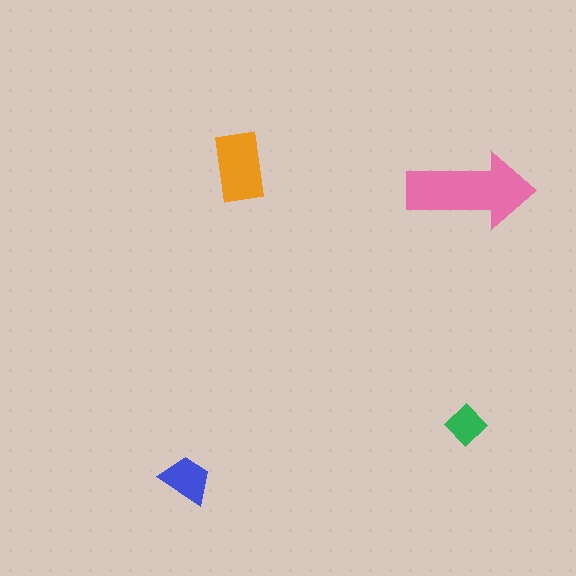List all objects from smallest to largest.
The green diamond, the blue trapezoid, the orange rectangle, the pink arrow.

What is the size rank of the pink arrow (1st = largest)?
1st.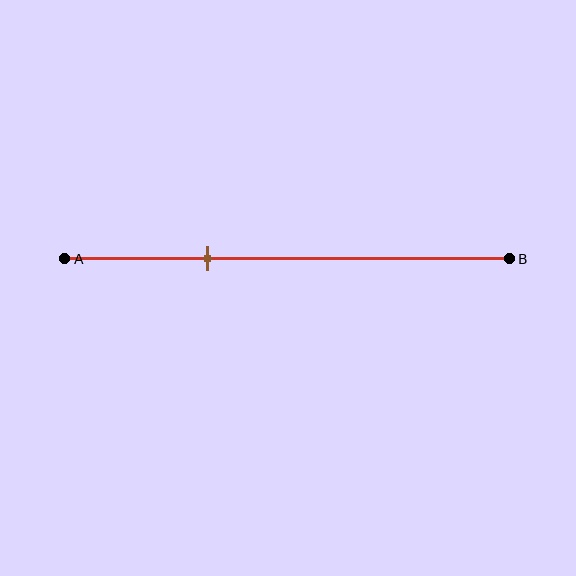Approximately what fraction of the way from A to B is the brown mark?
The brown mark is approximately 30% of the way from A to B.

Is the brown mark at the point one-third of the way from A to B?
Yes, the mark is approximately at the one-third point.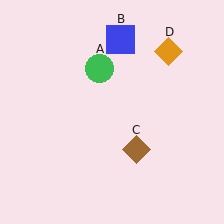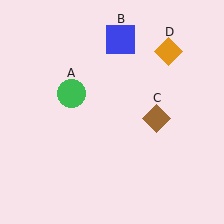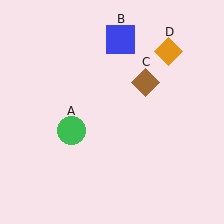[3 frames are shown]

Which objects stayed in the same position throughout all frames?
Blue square (object B) and orange diamond (object D) remained stationary.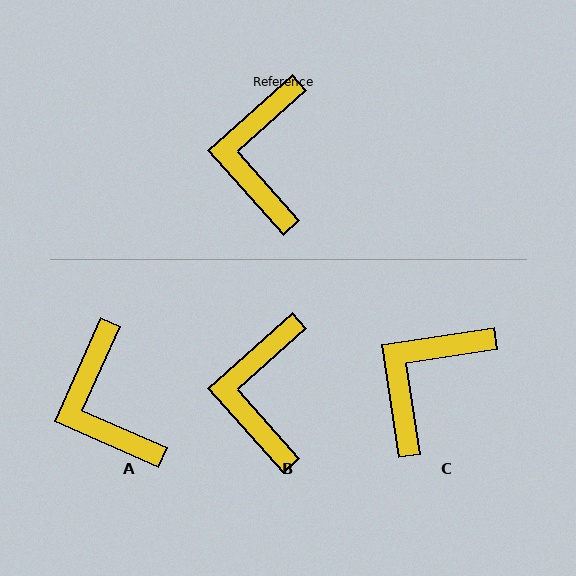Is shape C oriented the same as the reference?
No, it is off by about 33 degrees.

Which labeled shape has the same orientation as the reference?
B.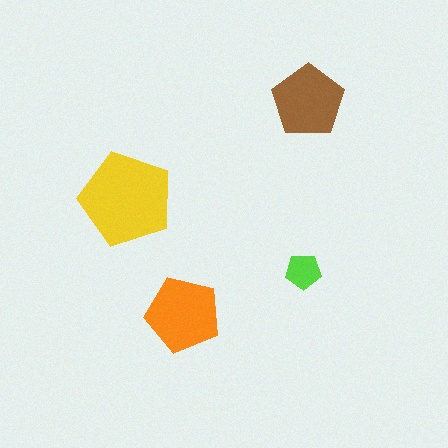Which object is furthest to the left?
The yellow pentagon is leftmost.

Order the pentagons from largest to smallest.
the yellow one, the orange one, the brown one, the lime one.